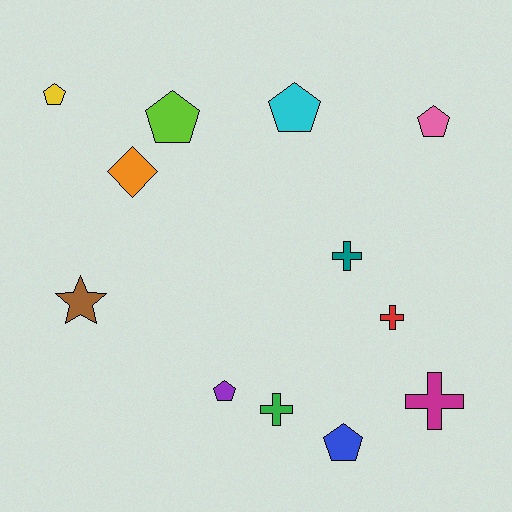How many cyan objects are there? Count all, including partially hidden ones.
There is 1 cyan object.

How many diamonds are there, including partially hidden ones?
There is 1 diamond.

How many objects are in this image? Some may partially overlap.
There are 12 objects.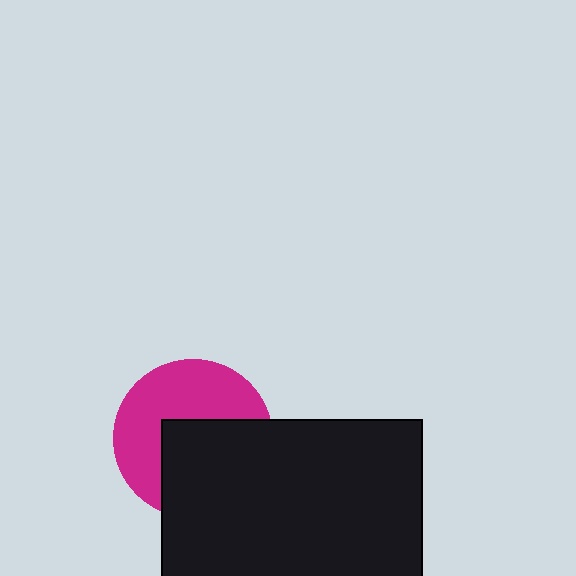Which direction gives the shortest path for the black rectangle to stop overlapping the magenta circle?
Moving toward the lower-right gives the shortest separation.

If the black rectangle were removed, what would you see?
You would see the complete magenta circle.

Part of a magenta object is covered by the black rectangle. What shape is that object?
It is a circle.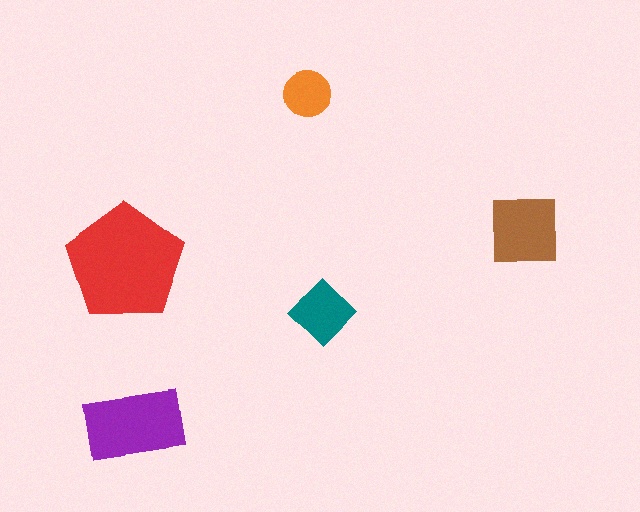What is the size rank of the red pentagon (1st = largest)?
1st.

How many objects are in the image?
There are 5 objects in the image.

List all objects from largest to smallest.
The red pentagon, the purple rectangle, the brown square, the teal diamond, the orange circle.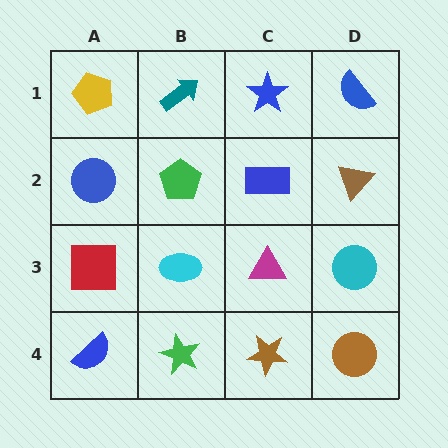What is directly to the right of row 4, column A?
A green star.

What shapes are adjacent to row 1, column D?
A brown triangle (row 2, column D), a blue star (row 1, column C).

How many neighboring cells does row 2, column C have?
4.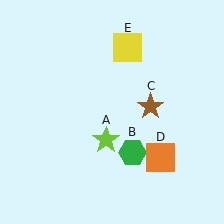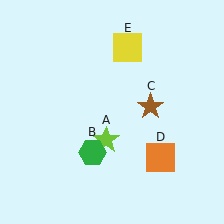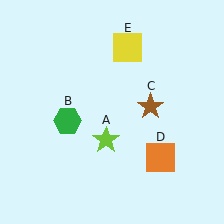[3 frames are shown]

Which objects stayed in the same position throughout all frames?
Lime star (object A) and brown star (object C) and orange square (object D) and yellow square (object E) remained stationary.